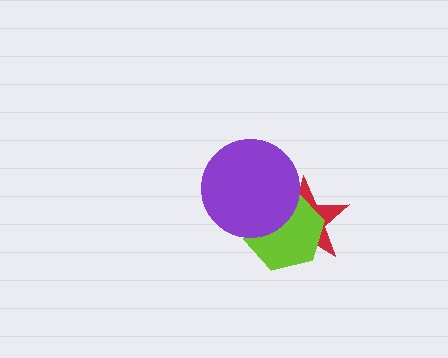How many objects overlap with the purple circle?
2 objects overlap with the purple circle.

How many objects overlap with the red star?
2 objects overlap with the red star.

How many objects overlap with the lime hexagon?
2 objects overlap with the lime hexagon.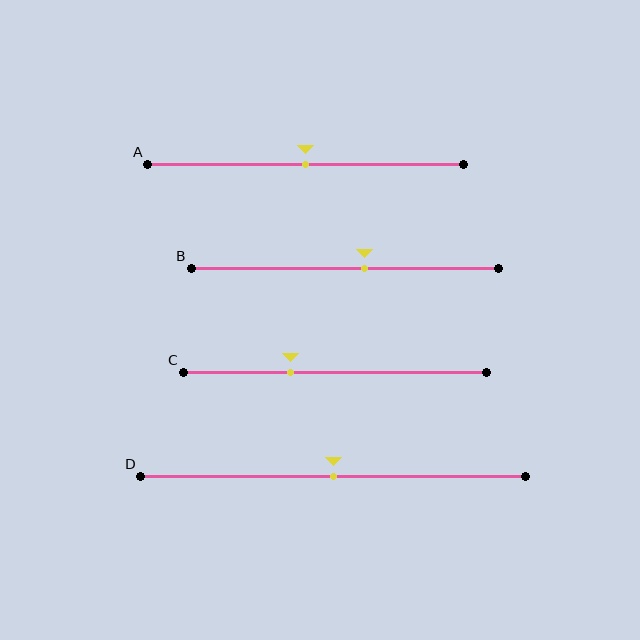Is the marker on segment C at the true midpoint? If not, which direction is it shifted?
No, the marker on segment C is shifted to the left by about 15% of the segment length.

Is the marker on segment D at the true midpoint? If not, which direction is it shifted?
Yes, the marker on segment D is at the true midpoint.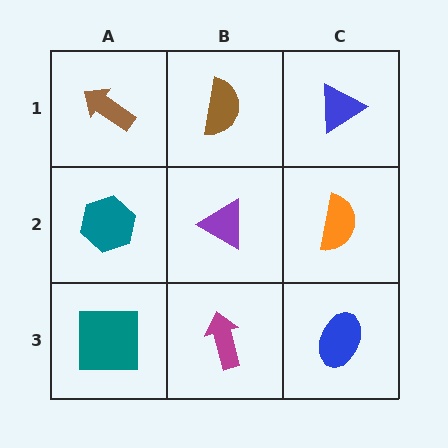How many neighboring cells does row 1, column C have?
2.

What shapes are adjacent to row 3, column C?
An orange semicircle (row 2, column C), a magenta arrow (row 3, column B).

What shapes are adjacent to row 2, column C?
A blue triangle (row 1, column C), a blue ellipse (row 3, column C), a purple triangle (row 2, column B).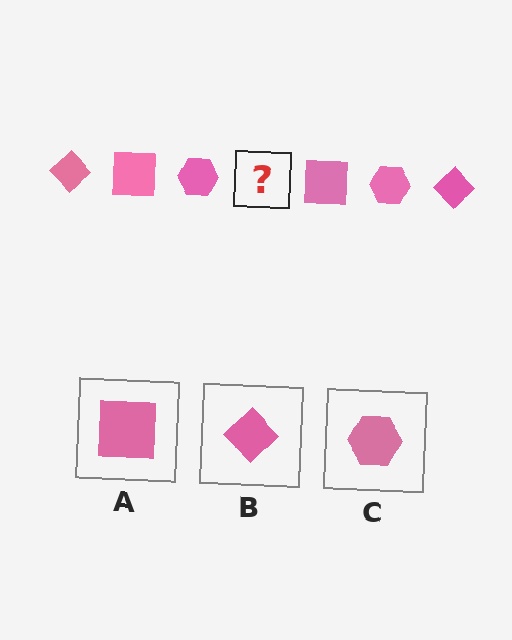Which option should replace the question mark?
Option B.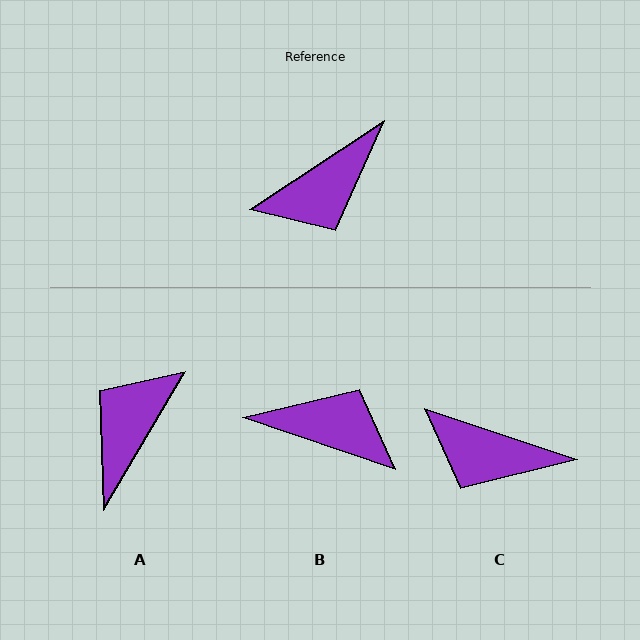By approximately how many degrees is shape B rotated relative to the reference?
Approximately 128 degrees counter-clockwise.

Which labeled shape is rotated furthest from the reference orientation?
A, about 154 degrees away.